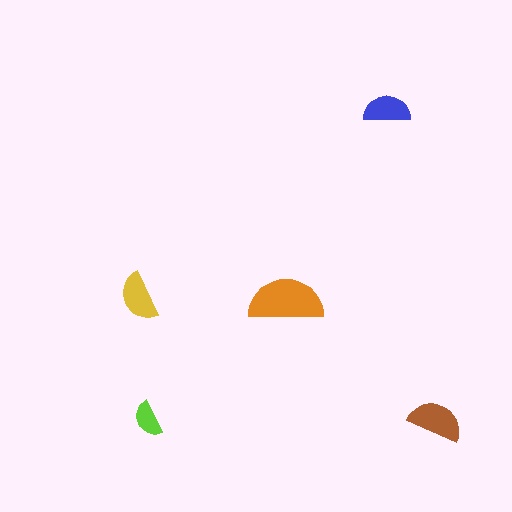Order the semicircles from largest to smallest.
the orange one, the brown one, the yellow one, the blue one, the lime one.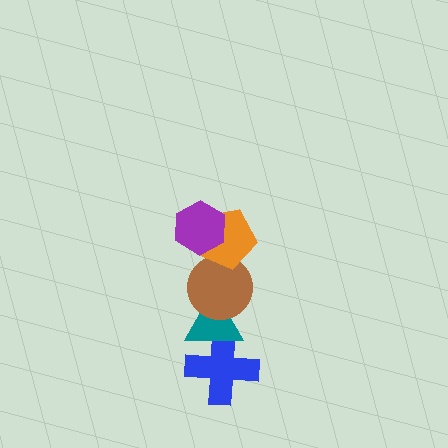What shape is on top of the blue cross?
The teal triangle is on top of the blue cross.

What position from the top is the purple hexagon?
The purple hexagon is 1st from the top.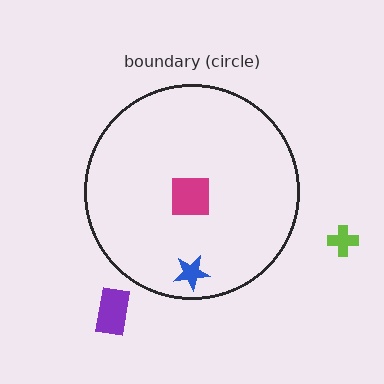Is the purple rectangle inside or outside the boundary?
Outside.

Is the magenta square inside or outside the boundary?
Inside.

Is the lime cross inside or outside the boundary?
Outside.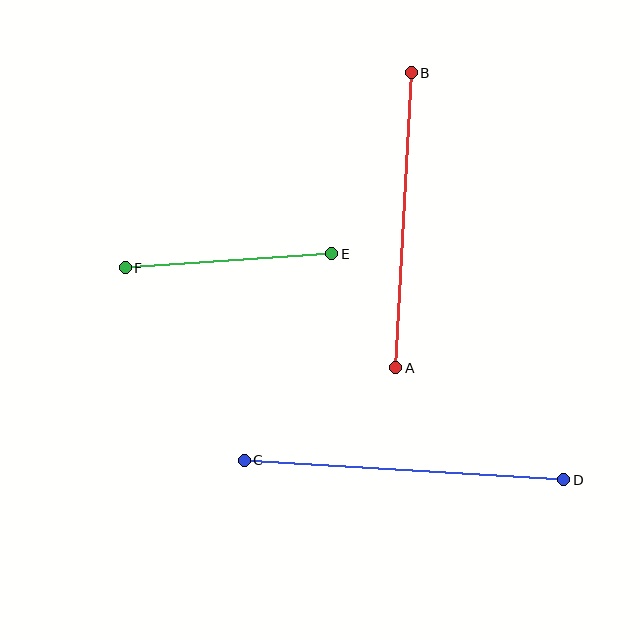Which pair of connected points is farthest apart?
Points C and D are farthest apart.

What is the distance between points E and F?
The distance is approximately 207 pixels.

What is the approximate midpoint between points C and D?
The midpoint is at approximately (404, 470) pixels.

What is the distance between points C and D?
The distance is approximately 320 pixels.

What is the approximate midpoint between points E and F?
The midpoint is at approximately (228, 261) pixels.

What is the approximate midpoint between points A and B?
The midpoint is at approximately (404, 220) pixels.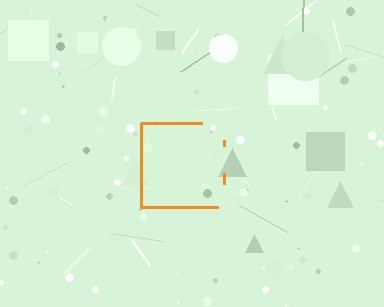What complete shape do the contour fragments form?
The contour fragments form a square.